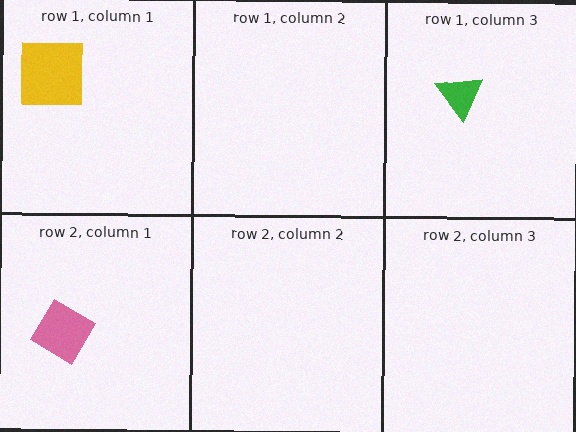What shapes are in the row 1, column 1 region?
The yellow square.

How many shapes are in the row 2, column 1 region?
1.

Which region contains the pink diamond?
The row 2, column 1 region.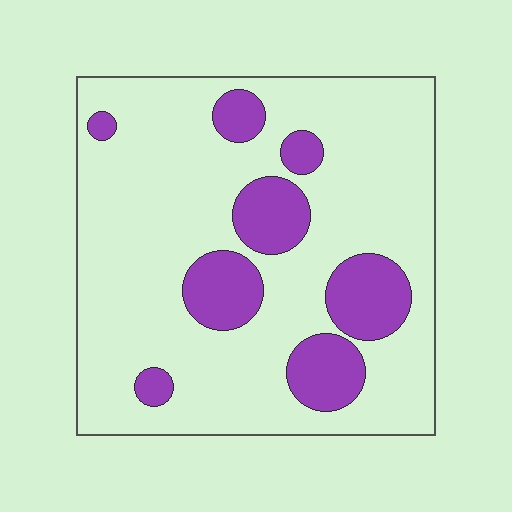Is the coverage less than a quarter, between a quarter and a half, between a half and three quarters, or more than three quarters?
Less than a quarter.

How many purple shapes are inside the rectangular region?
8.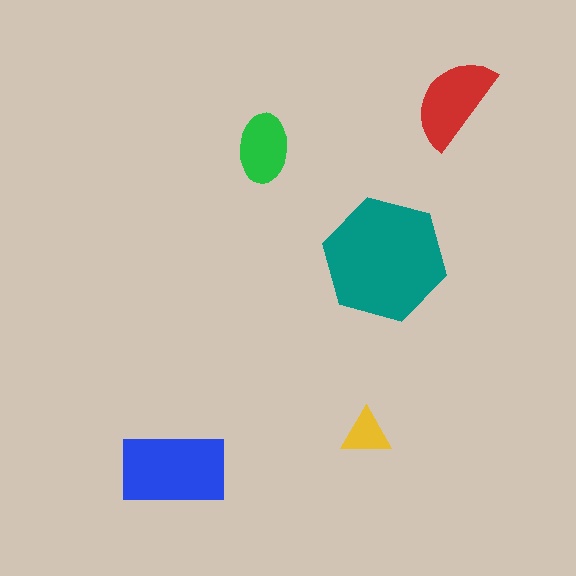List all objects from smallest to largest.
The yellow triangle, the green ellipse, the red semicircle, the blue rectangle, the teal hexagon.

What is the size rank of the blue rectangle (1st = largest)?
2nd.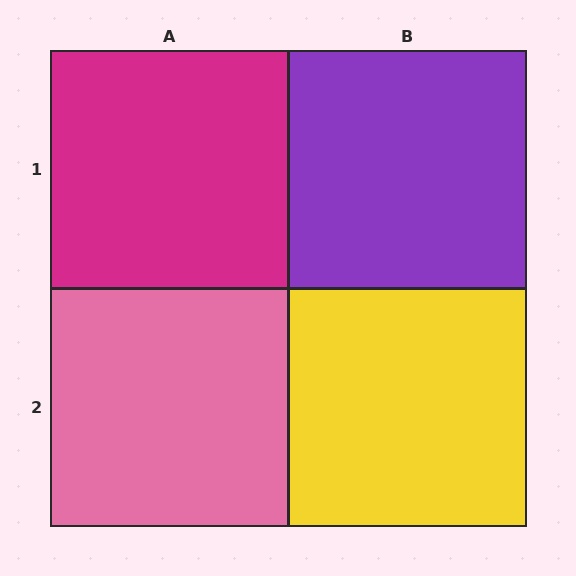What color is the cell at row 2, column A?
Pink.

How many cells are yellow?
1 cell is yellow.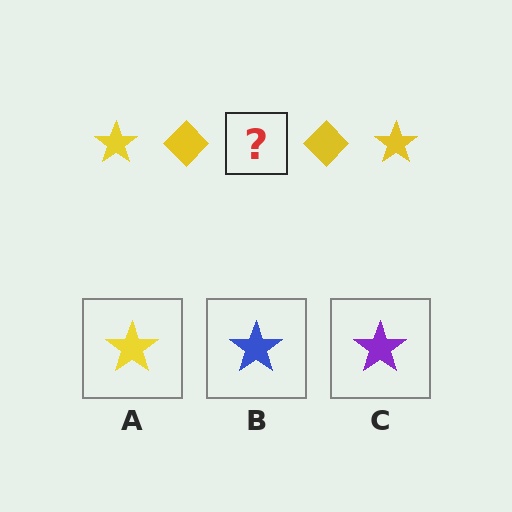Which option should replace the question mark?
Option A.